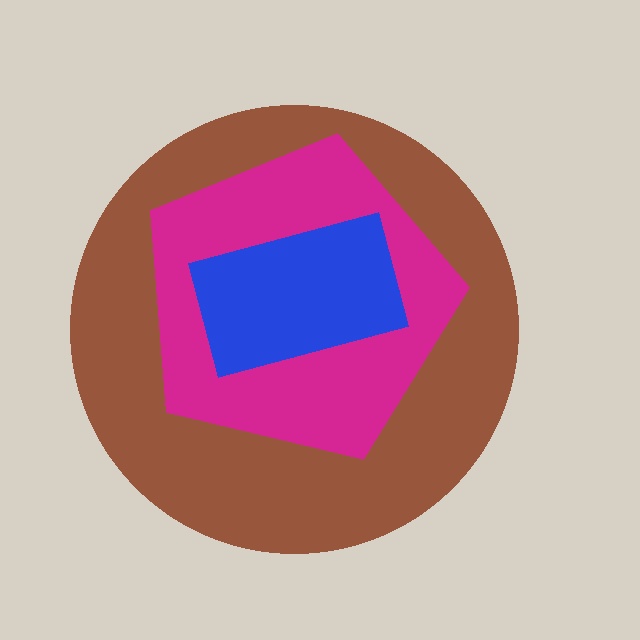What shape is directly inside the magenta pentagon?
The blue rectangle.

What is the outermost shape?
The brown circle.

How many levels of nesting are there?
3.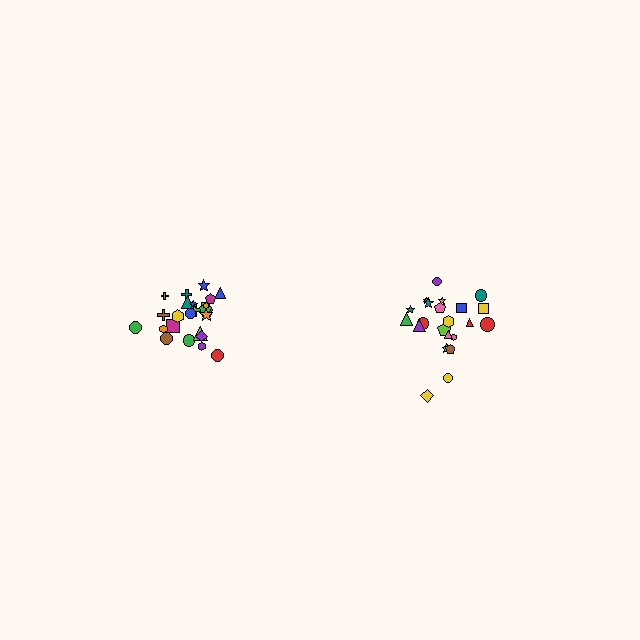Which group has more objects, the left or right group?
The left group.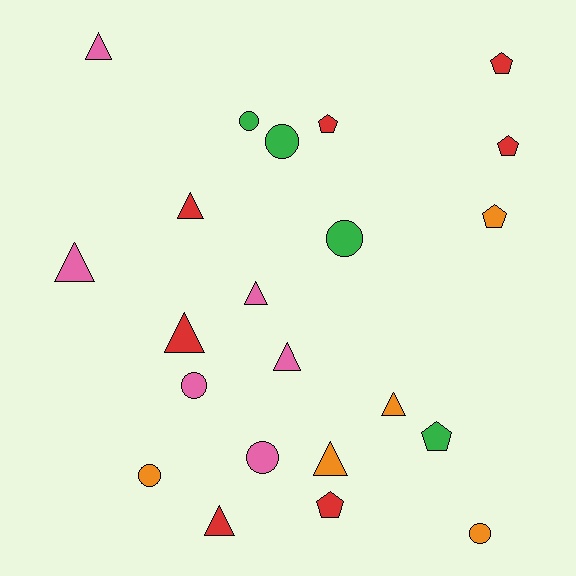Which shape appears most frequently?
Triangle, with 9 objects.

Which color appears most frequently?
Red, with 7 objects.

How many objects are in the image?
There are 22 objects.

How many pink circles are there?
There are 2 pink circles.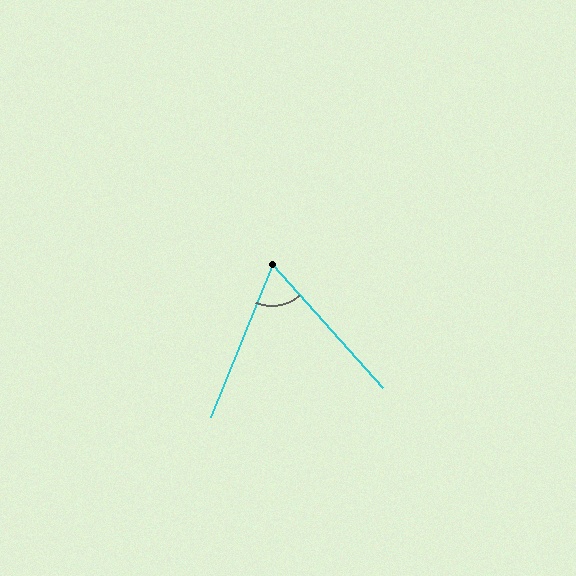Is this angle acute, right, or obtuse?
It is acute.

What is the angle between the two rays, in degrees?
Approximately 64 degrees.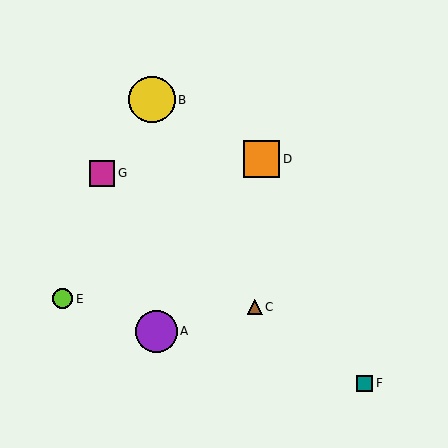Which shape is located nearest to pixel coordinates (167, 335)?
The purple circle (labeled A) at (156, 331) is nearest to that location.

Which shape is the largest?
The yellow circle (labeled B) is the largest.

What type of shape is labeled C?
Shape C is a brown triangle.